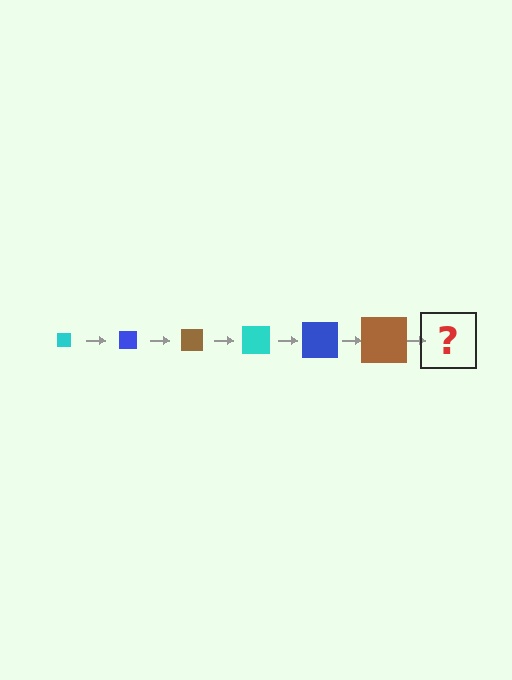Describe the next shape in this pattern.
It should be a cyan square, larger than the previous one.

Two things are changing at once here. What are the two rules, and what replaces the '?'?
The two rules are that the square grows larger each step and the color cycles through cyan, blue, and brown. The '?' should be a cyan square, larger than the previous one.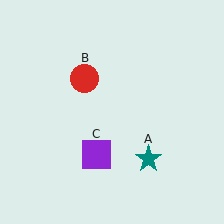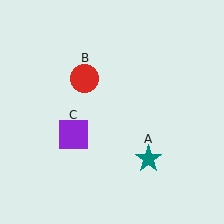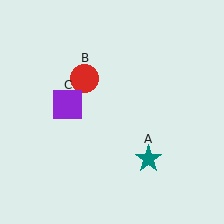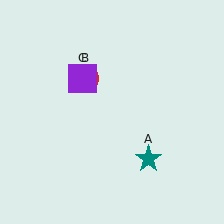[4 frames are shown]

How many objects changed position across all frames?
1 object changed position: purple square (object C).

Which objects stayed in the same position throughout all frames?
Teal star (object A) and red circle (object B) remained stationary.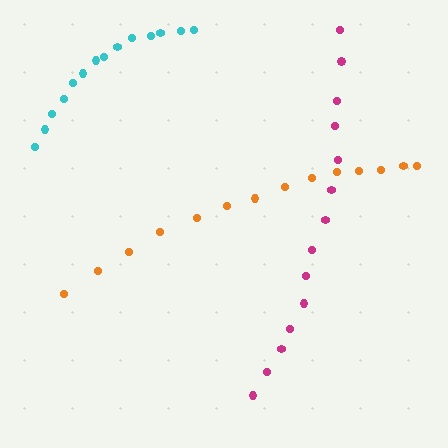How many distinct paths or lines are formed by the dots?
There are 3 distinct paths.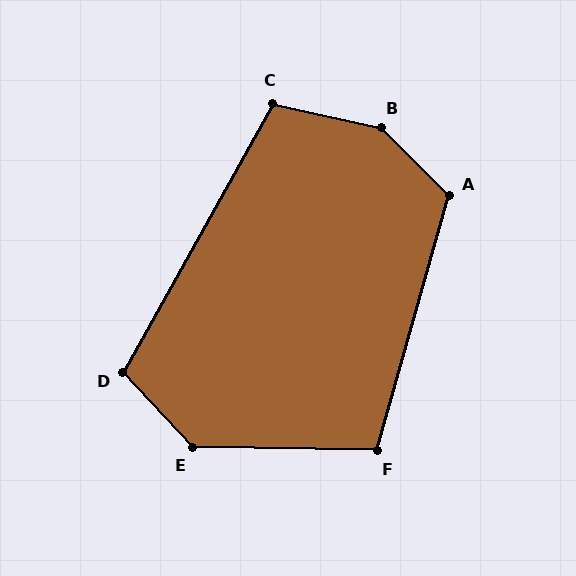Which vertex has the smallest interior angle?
F, at approximately 105 degrees.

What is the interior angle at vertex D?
Approximately 108 degrees (obtuse).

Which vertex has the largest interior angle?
B, at approximately 147 degrees.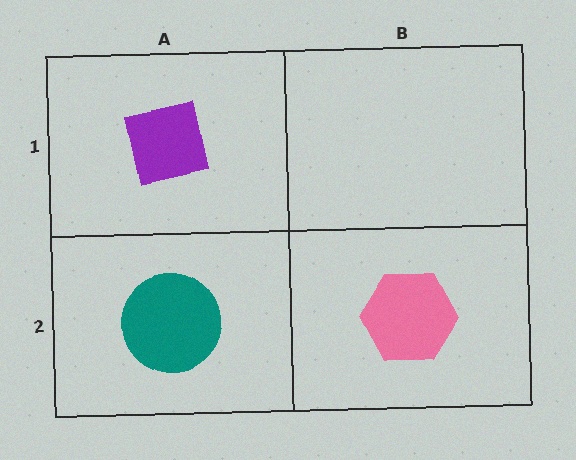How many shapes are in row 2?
2 shapes.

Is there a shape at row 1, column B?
No, that cell is empty.